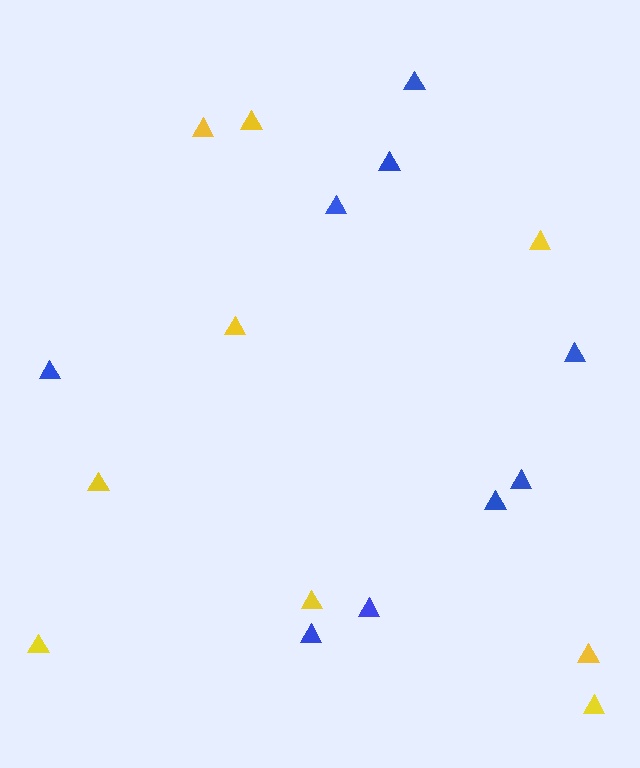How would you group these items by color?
There are 2 groups: one group of blue triangles (9) and one group of yellow triangles (9).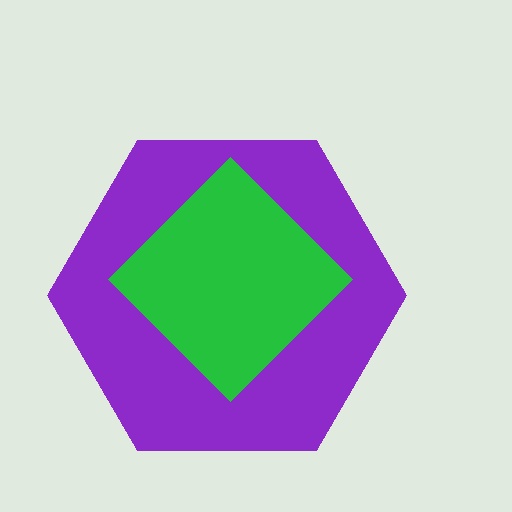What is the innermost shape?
The green diamond.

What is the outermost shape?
The purple hexagon.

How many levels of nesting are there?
2.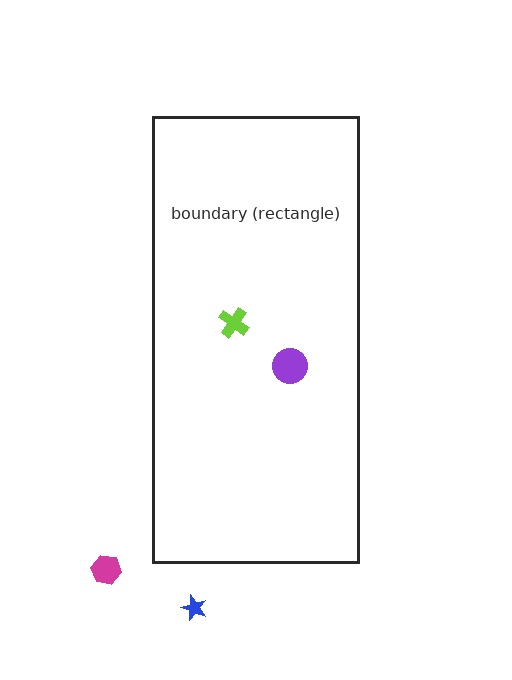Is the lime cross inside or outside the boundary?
Inside.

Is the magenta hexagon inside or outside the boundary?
Outside.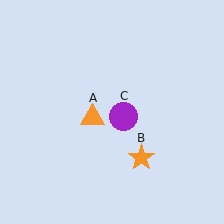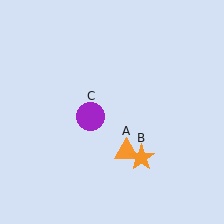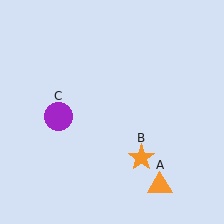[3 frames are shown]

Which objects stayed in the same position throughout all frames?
Orange star (object B) remained stationary.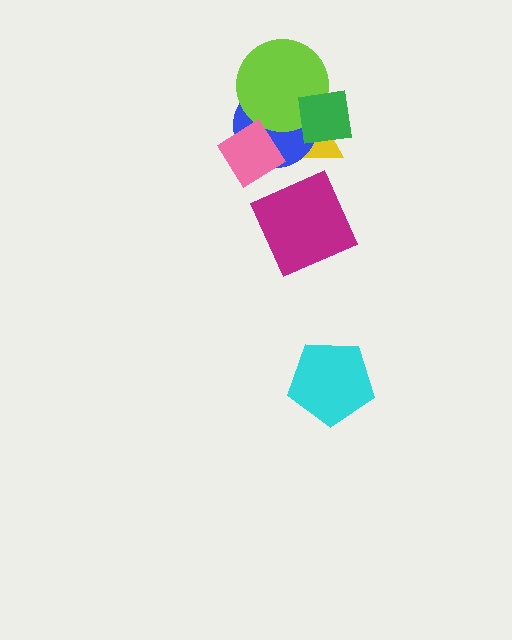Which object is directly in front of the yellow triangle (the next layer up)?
The blue circle is directly in front of the yellow triangle.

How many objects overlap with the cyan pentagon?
0 objects overlap with the cyan pentagon.